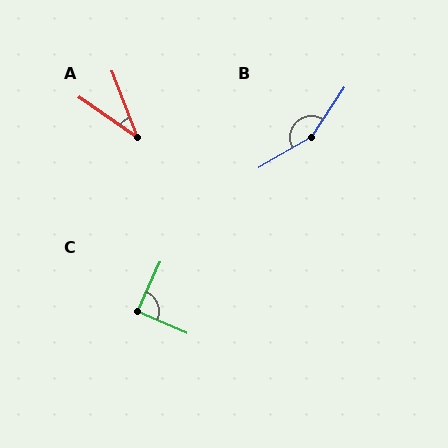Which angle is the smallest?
A, at approximately 34 degrees.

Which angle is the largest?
B, at approximately 153 degrees.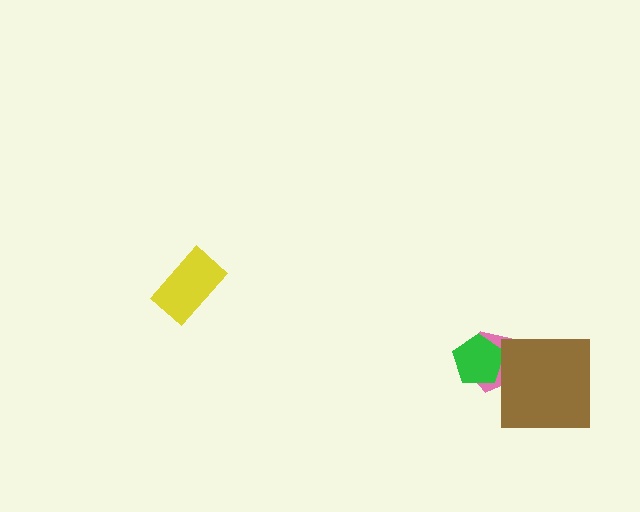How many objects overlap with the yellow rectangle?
0 objects overlap with the yellow rectangle.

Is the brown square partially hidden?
No, no other shape covers it.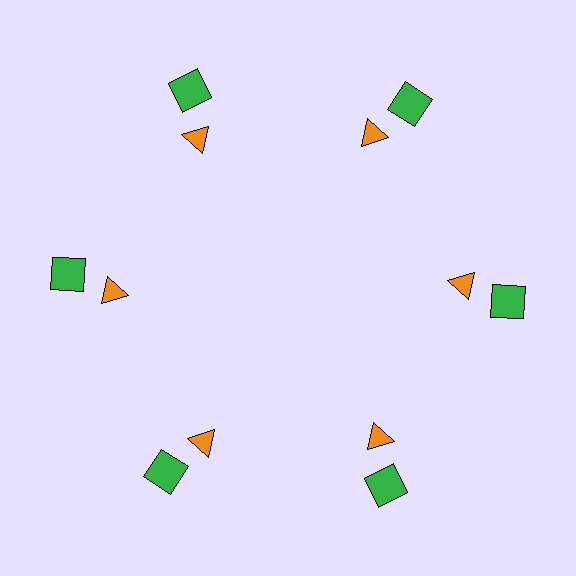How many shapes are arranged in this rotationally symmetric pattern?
There are 12 shapes, arranged in 6 groups of 2.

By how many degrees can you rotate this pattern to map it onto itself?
The pattern maps onto itself every 60 degrees of rotation.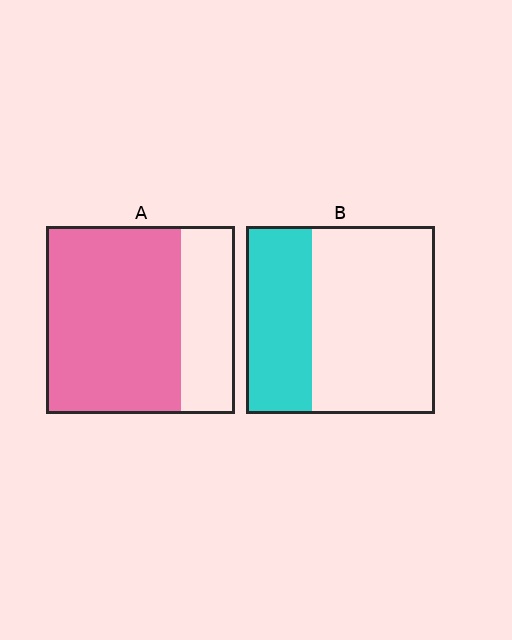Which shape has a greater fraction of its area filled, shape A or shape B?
Shape A.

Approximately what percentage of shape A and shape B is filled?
A is approximately 70% and B is approximately 35%.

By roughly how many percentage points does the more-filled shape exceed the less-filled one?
By roughly 35 percentage points (A over B).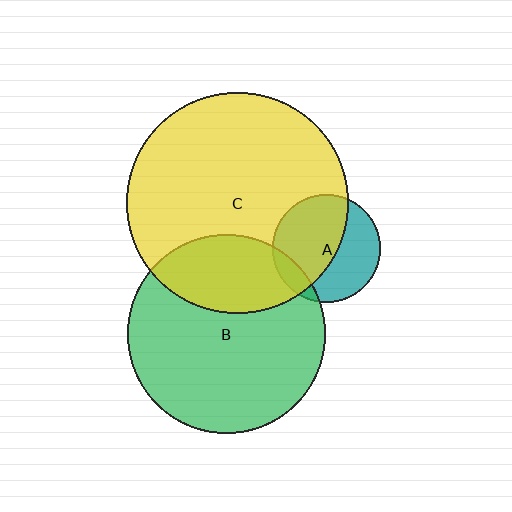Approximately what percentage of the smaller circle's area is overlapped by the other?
Approximately 10%.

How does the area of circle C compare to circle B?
Approximately 1.2 times.